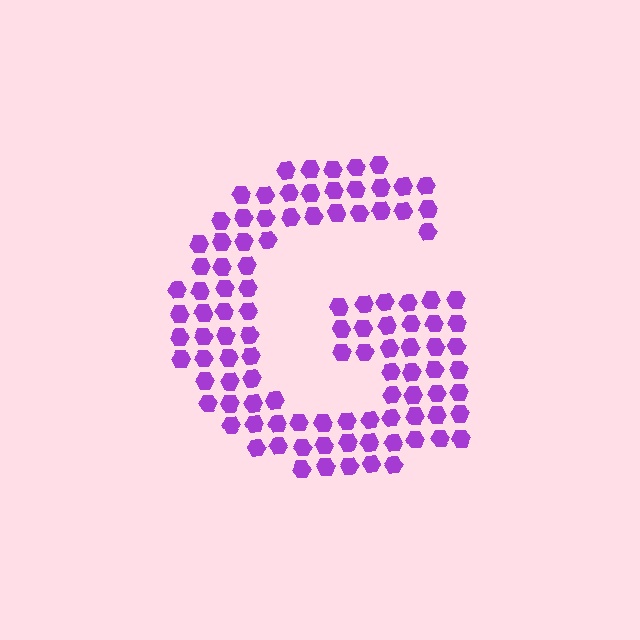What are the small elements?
The small elements are hexagons.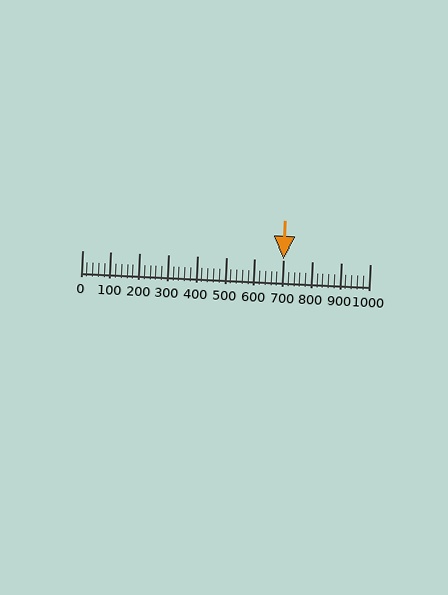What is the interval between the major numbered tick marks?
The major tick marks are spaced 100 units apart.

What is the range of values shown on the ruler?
The ruler shows values from 0 to 1000.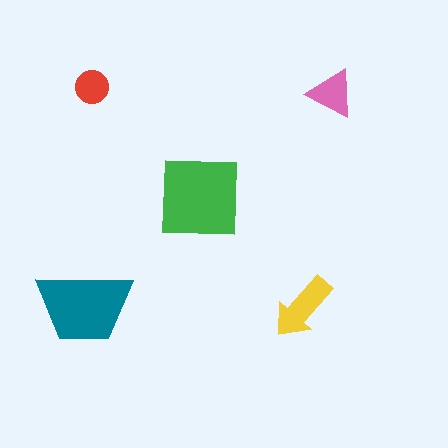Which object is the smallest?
The red circle.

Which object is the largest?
The green square.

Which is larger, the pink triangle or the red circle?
The pink triangle.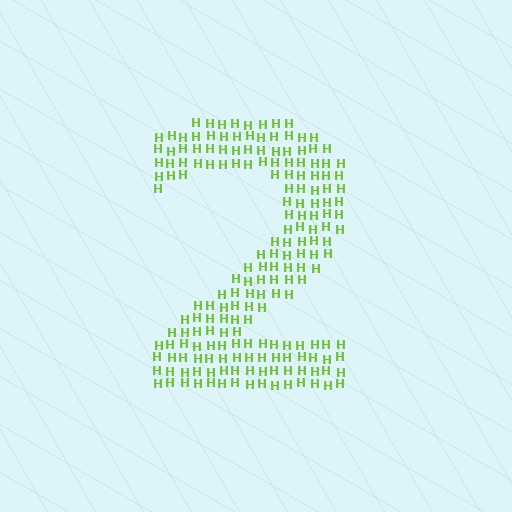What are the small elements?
The small elements are letter H's.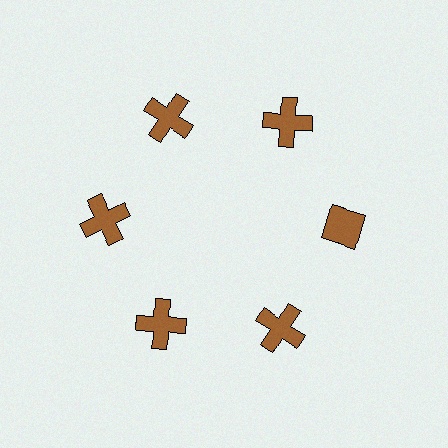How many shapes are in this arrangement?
There are 6 shapes arranged in a ring pattern.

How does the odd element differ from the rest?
It has a different shape: diamond instead of cross.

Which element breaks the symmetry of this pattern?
The brown diamond at roughly the 3 o'clock position breaks the symmetry. All other shapes are brown crosses.